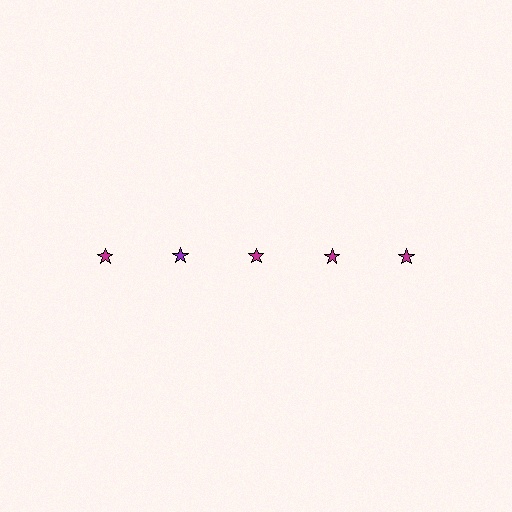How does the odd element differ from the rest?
It has a different color: purple instead of magenta.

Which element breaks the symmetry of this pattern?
The purple star in the top row, second from left column breaks the symmetry. All other shapes are magenta stars.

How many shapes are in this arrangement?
There are 5 shapes arranged in a grid pattern.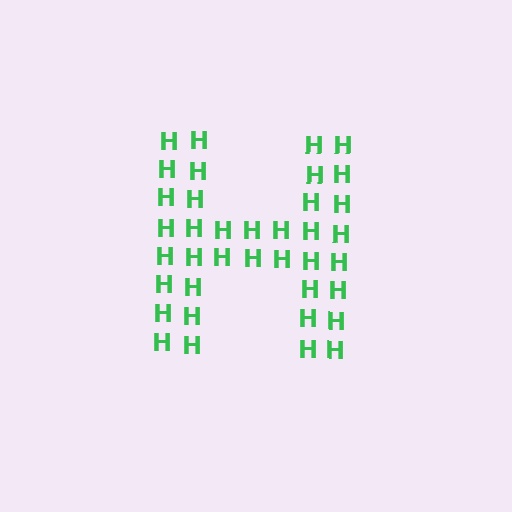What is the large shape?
The large shape is the letter H.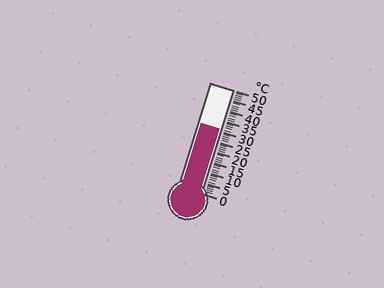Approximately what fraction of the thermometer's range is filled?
The thermometer is filled to approximately 60% of its range.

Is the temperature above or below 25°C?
The temperature is above 25°C.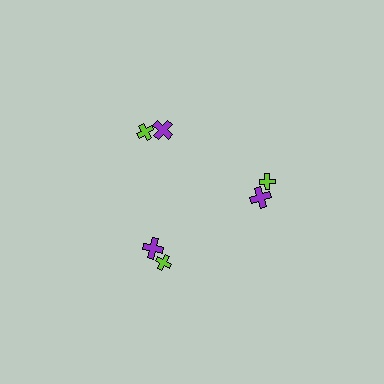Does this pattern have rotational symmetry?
Yes, this pattern has 3-fold rotational symmetry. It looks the same after rotating 120 degrees around the center.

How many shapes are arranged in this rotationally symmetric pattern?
There are 6 shapes, arranged in 3 groups of 2.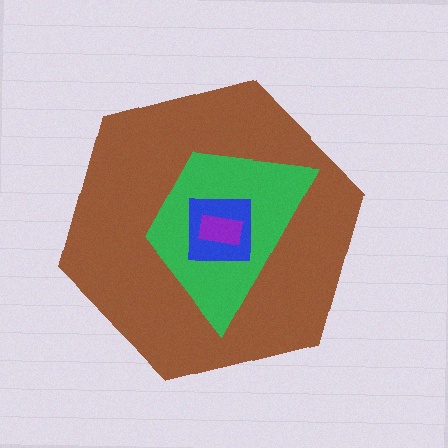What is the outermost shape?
The brown hexagon.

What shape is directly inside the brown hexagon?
The green trapezoid.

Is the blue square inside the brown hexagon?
Yes.